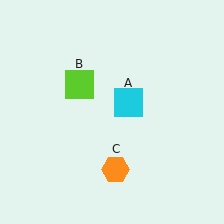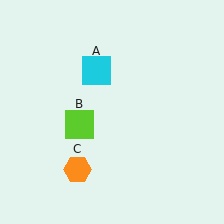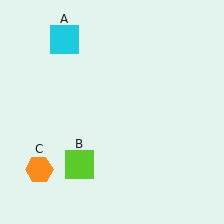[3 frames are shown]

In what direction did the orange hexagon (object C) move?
The orange hexagon (object C) moved left.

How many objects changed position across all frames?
3 objects changed position: cyan square (object A), lime square (object B), orange hexagon (object C).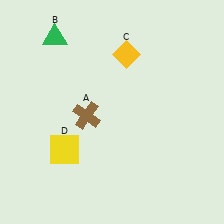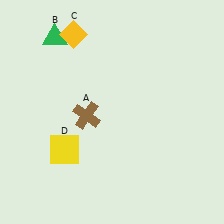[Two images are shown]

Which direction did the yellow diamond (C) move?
The yellow diamond (C) moved left.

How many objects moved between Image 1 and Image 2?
1 object moved between the two images.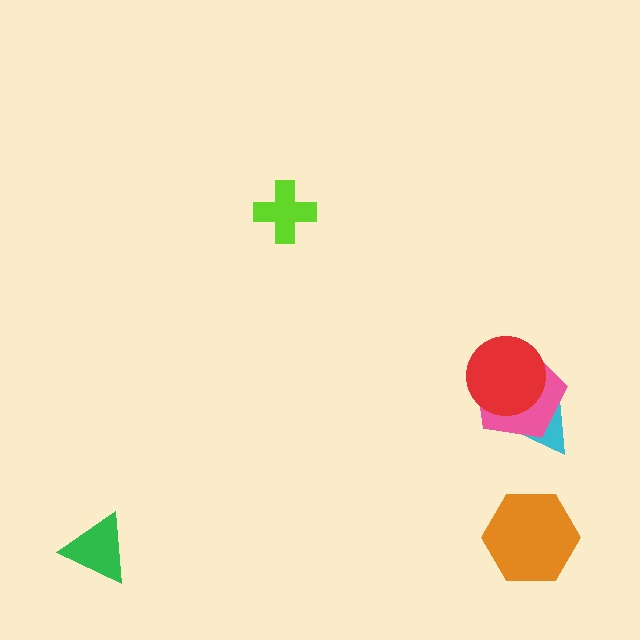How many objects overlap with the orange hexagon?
0 objects overlap with the orange hexagon.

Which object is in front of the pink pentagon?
The red circle is in front of the pink pentagon.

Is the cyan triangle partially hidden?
Yes, it is partially covered by another shape.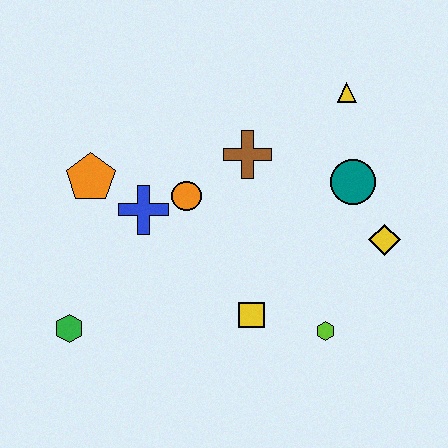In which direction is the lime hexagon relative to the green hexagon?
The lime hexagon is to the right of the green hexagon.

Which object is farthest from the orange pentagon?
The yellow diamond is farthest from the orange pentagon.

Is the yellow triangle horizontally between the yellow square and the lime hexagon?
No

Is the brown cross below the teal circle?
No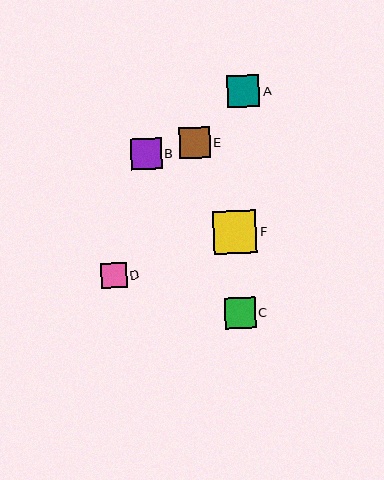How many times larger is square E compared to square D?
Square E is approximately 1.2 times the size of square D.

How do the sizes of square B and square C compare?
Square B and square C are approximately the same size.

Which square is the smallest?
Square D is the smallest with a size of approximately 25 pixels.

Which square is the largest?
Square F is the largest with a size of approximately 44 pixels.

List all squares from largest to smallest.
From largest to smallest: F, A, B, E, C, D.